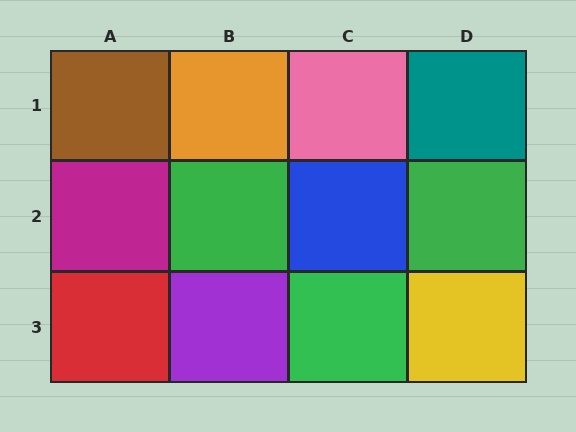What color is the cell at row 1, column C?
Pink.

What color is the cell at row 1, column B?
Orange.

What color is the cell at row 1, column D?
Teal.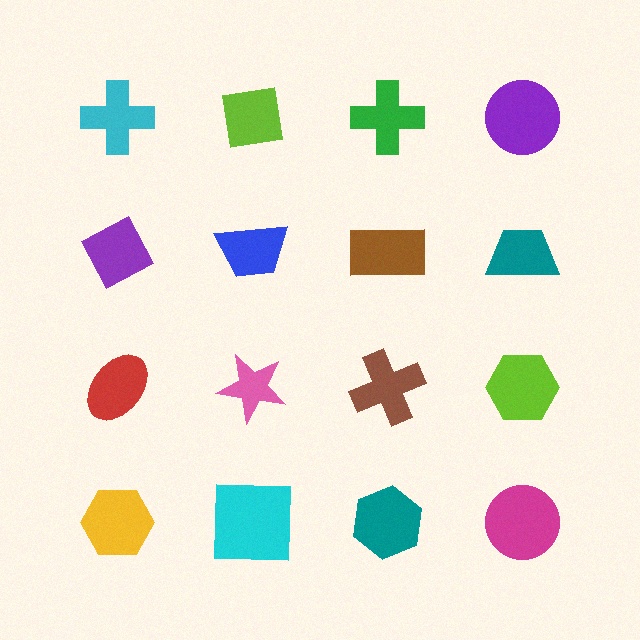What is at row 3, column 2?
A pink star.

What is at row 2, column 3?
A brown rectangle.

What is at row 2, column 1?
A purple diamond.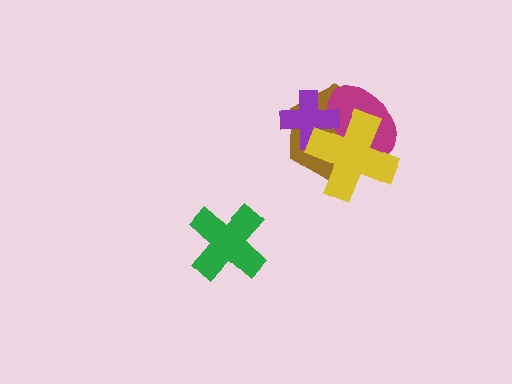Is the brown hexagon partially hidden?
Yes, it is partially covered by another shape.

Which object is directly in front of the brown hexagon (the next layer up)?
The magenta ellipse is directly in front of the brown hexagon.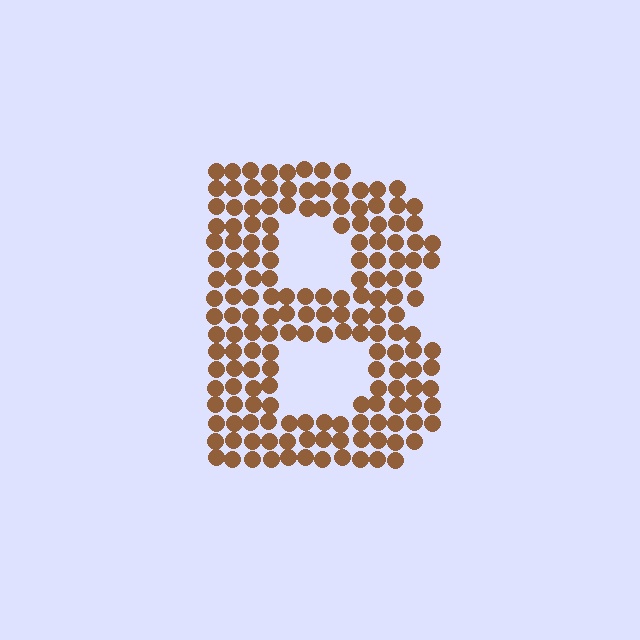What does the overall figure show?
The overall figure shows the letter B.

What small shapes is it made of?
It is made of small circles.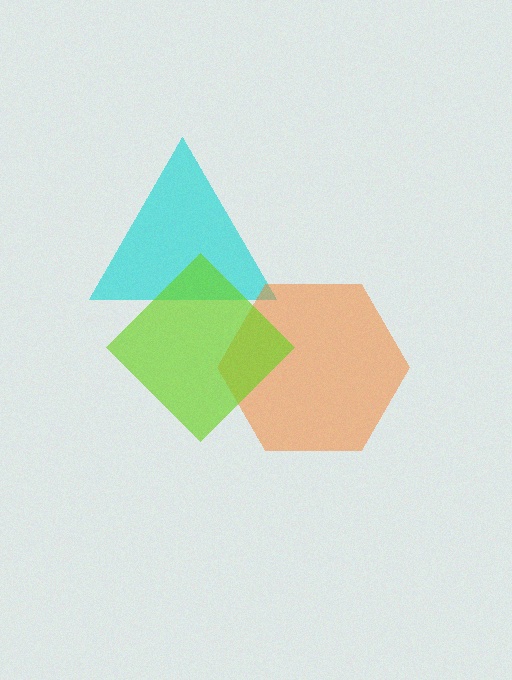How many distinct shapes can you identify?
There are 3 distinct shapes: a cyan triangle, an orange hexagon, a lime diamond.